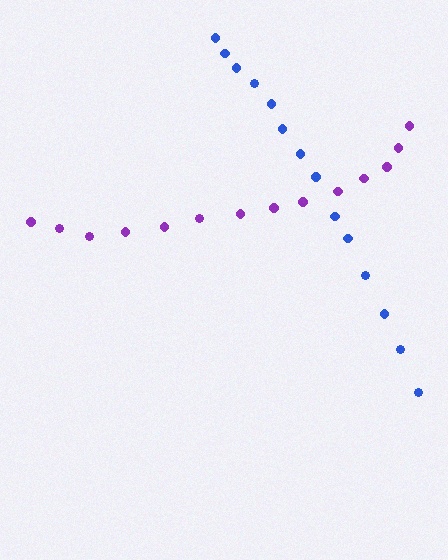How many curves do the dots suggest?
There are 2 distinct paths.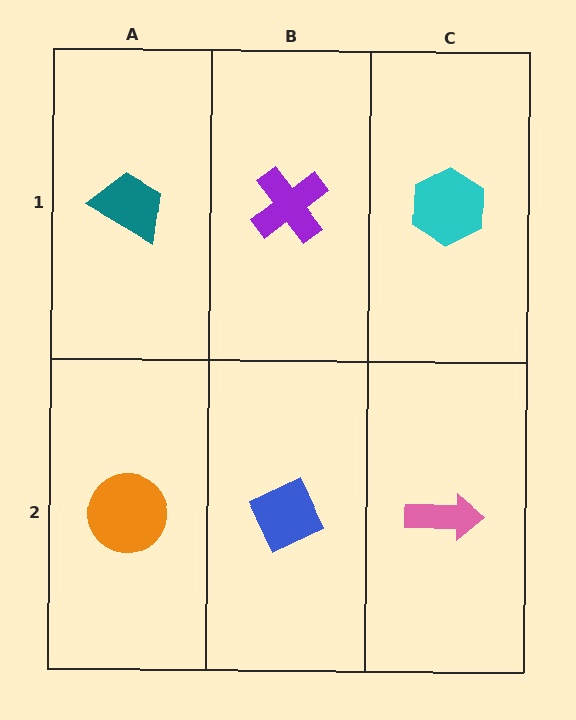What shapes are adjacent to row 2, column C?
A cyan hexagon (row 1, column C), a blue diamond (row 2, column B).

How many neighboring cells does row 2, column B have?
3.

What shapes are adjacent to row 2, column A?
A teal trapezoid (row 1, column A), a blue diamond (row 2, column B).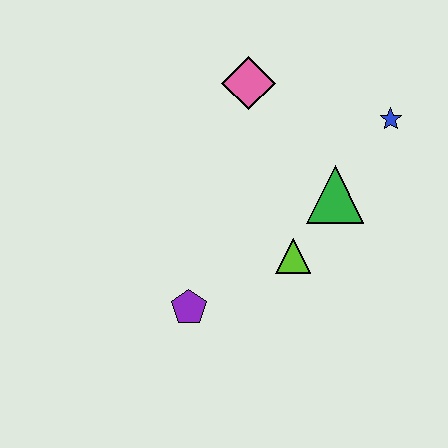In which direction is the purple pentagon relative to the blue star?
The purple pentagon is to the left of the blue star.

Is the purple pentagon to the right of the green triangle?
No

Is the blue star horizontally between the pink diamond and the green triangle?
No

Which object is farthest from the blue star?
The purple pentagon is farthest from the blue star.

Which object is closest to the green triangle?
The lime triangle is closest to the green triangle.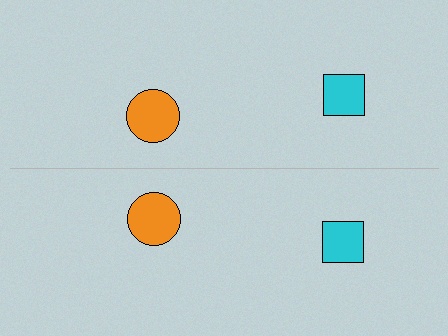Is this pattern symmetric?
Yes, this pattern has bilateral (reflection) symmetry.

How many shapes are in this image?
There are 4 shapes in this image.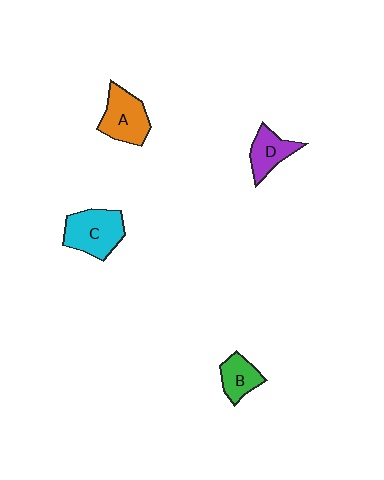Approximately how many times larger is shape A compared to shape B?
Approximately 1.5 times.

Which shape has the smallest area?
Shape B (green).